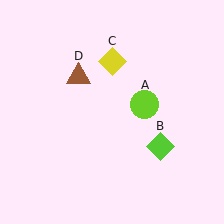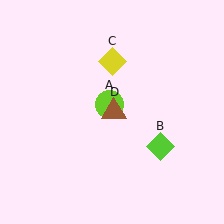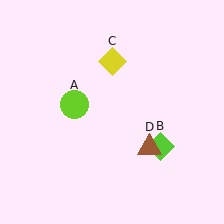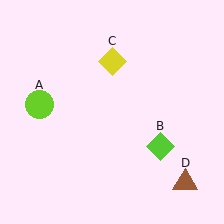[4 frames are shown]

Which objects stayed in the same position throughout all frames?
Lime diamond (object B) and yellow diamond (object C) remained stationary.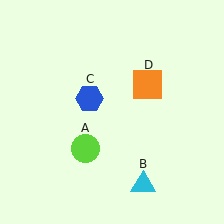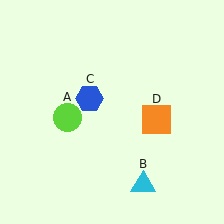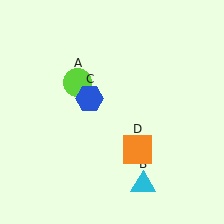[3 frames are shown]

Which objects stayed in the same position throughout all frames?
Cyan triangle (object B) and blue hexagon (object C) remained stationary.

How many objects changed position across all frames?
2 objects changed position: lime circle (object A), orange square (object D).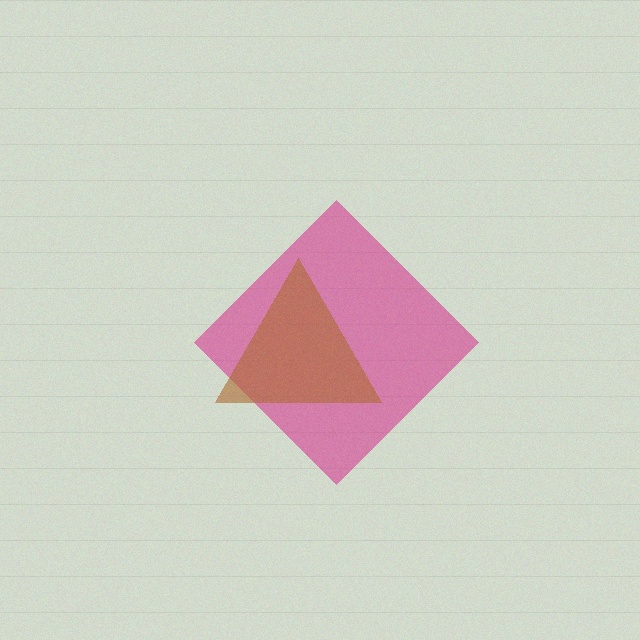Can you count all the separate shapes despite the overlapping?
Yes, there are 2 separate shapes.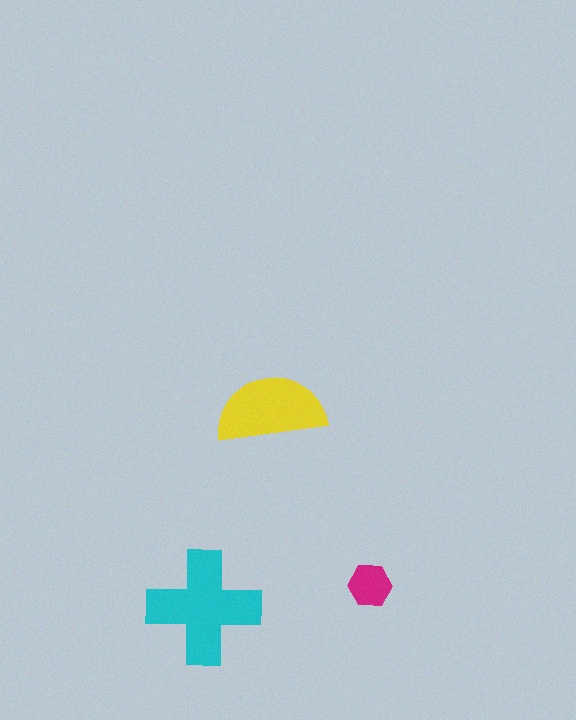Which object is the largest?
The cyan cross.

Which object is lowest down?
The cyan cross is bottommost.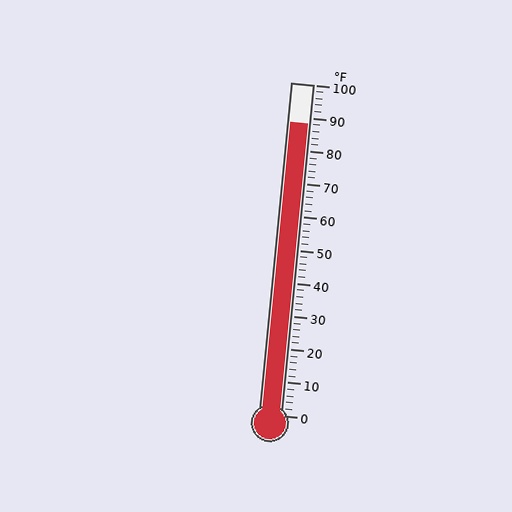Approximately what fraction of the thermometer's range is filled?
The thermometer is filled to approximately 90% of its range.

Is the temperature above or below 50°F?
The temperature is above 50°F.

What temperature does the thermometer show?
The thermometer shows approximately 88°F.